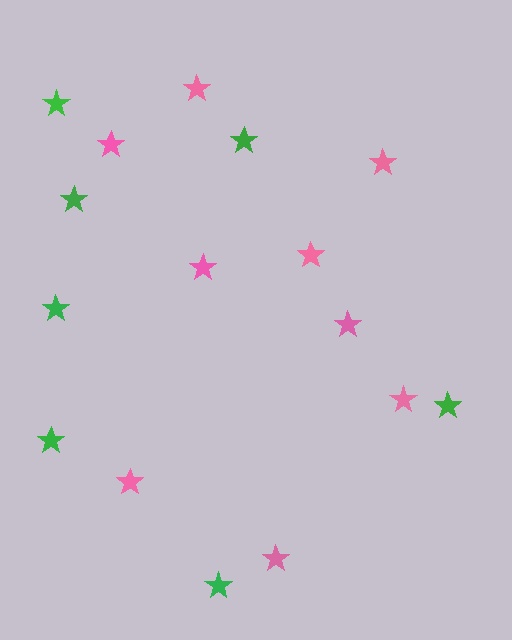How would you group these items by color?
There are 2 groups: one group of green stars (7) and one group of pink stars (9).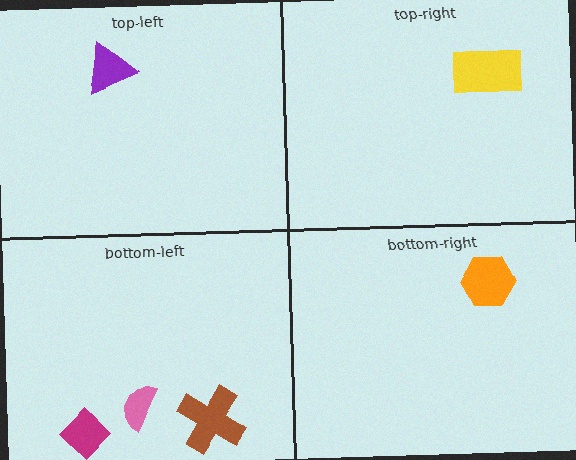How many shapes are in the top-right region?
1.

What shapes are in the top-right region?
The yellow rectangle.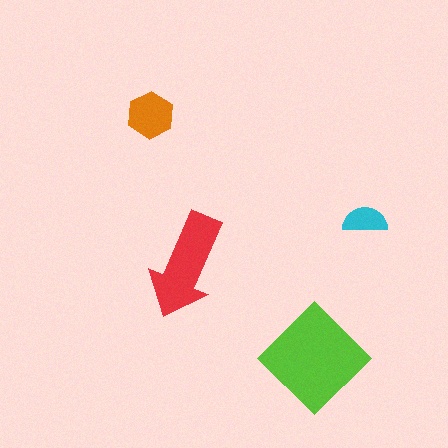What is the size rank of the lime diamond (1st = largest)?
1st.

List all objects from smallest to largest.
The cyan semicircle, the orange hexagon, the red arrow, the lime diamond.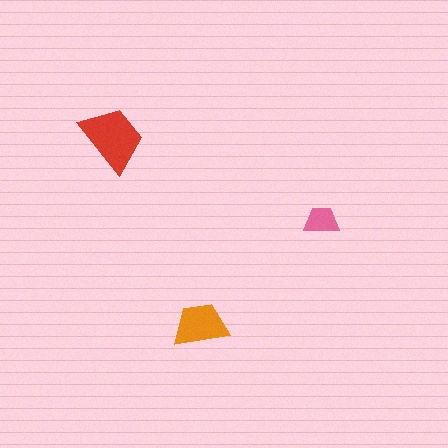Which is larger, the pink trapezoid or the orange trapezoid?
The orange one.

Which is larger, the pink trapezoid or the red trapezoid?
The red one.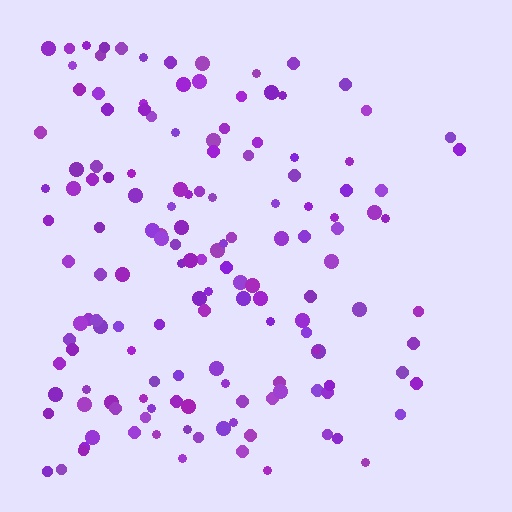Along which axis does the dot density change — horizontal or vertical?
Horizontal.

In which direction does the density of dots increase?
From right to left, with the left side densest.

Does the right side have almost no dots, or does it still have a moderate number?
Still a moderate number, just noticeably fewer than the left.